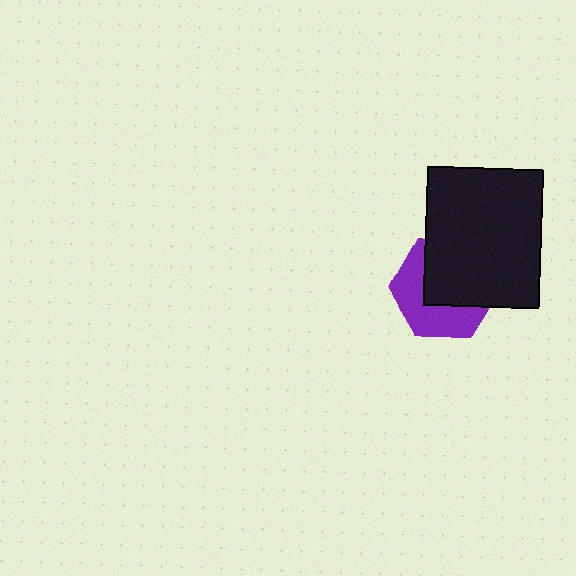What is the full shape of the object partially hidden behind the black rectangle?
The partially hidden object is a purple hexagon.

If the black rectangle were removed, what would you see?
You would see the complete purple hexagon.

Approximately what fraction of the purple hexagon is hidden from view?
Roughly 54% of the purple hexagon is hidden behind the black rectangle.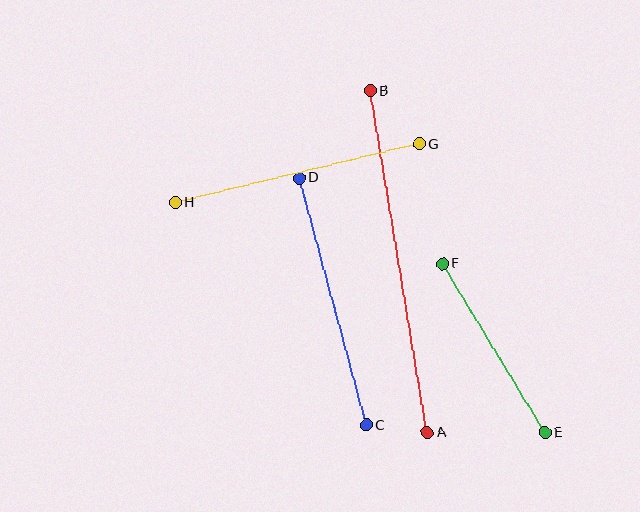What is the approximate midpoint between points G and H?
The midpoint is at approximately (297, 173) pixels.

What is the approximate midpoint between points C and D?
The midpoint is at approximately (333, 302) pixels.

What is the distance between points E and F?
The distance is approximately 197 pixels.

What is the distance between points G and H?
The distance is approximately 251 pixels.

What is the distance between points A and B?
The distance is approximately 347 pixels.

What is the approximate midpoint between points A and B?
The midpoint is at approximately (399, 261) pixels.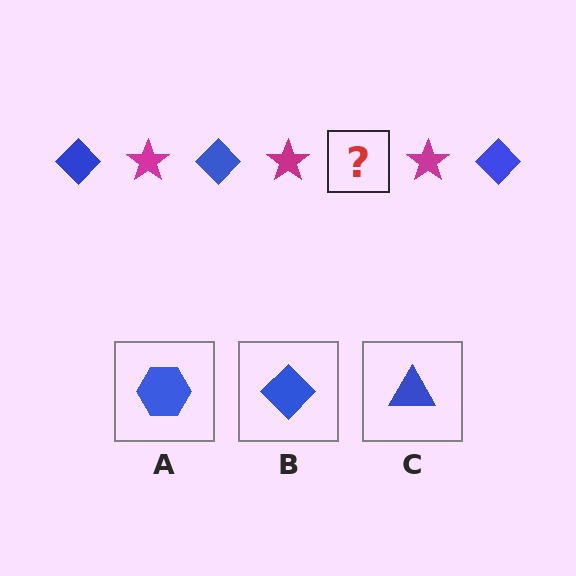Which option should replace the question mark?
Option B.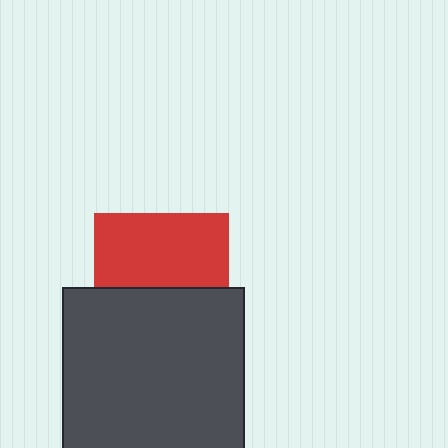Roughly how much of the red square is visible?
About half of it is visible (roughly 55%).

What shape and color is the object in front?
The object in front is a dark gray rectangle.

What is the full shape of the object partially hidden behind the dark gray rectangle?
The partially hidden object is a red square.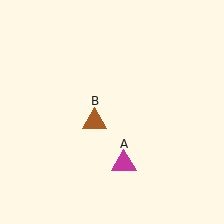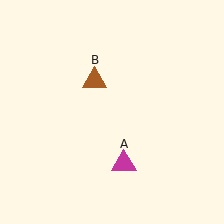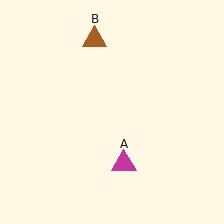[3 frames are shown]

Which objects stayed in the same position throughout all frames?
Magenta triangle (object A) remained stationary.